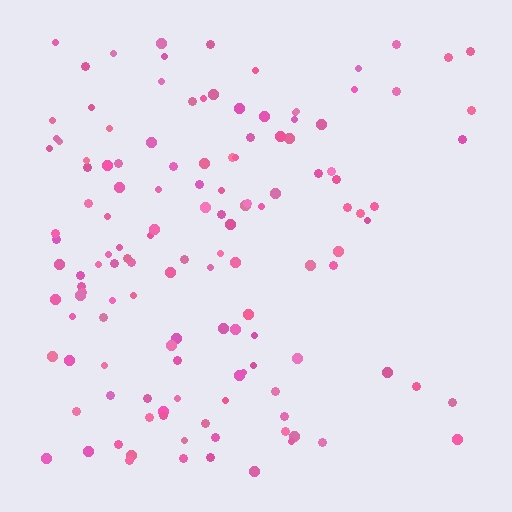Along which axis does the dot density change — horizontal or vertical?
Horizontal.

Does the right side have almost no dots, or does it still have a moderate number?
Still a moderate number, just noticeably fewer than the left.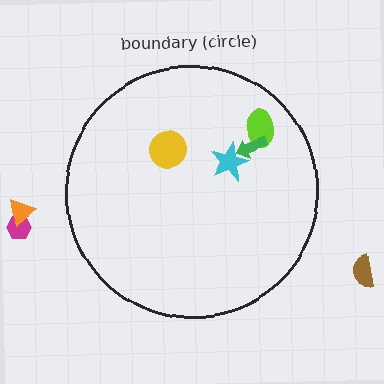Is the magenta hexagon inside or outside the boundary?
Outside.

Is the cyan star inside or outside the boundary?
Inside.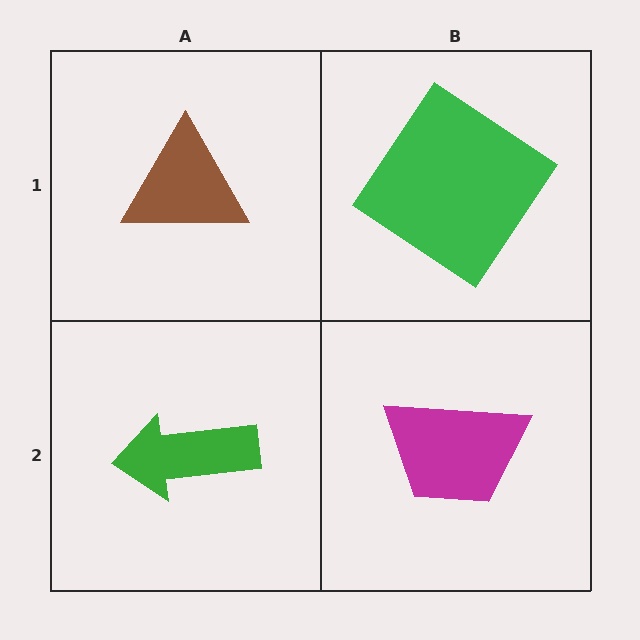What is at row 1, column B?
A green diamond.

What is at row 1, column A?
A brown triangle.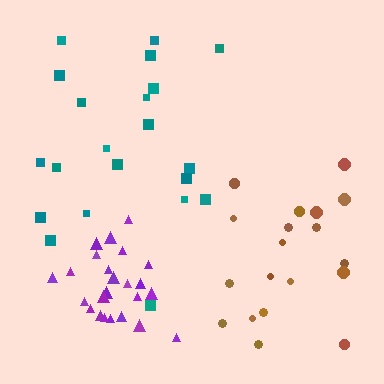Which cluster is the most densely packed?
Purple.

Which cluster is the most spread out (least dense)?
Teal.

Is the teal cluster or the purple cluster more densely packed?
Purple.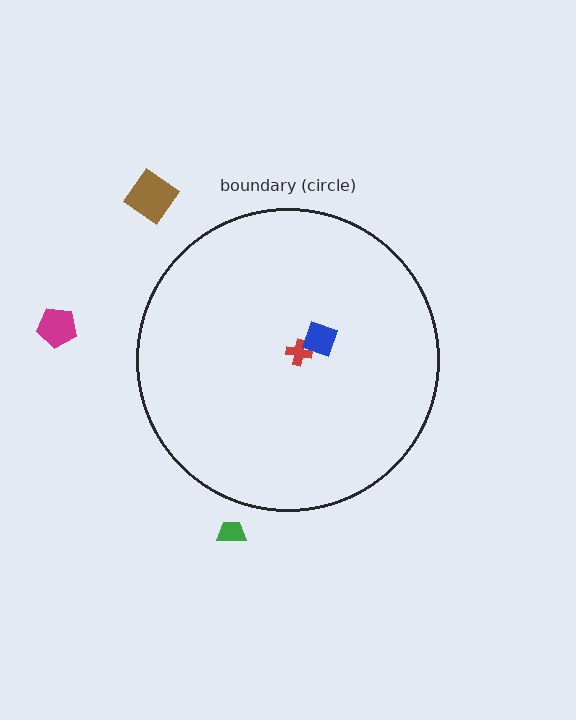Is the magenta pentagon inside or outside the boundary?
Outside.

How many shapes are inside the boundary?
2 inside, 3 outside.